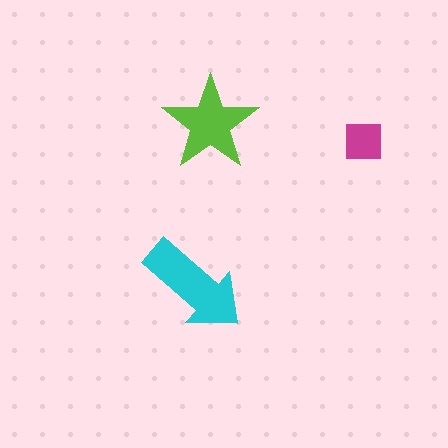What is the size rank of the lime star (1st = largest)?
2nd.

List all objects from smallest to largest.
The magenta square, the lime star, the cyan arrow.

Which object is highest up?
The lime star is topmost.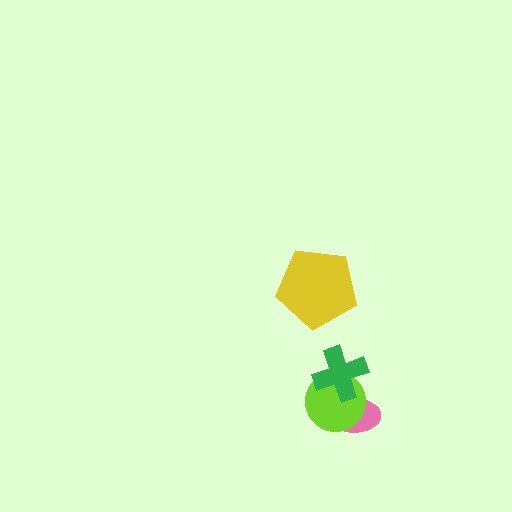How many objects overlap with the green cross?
2 objects overlap with the green cross.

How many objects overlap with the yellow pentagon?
0 objects overlap with the yellow pentagon.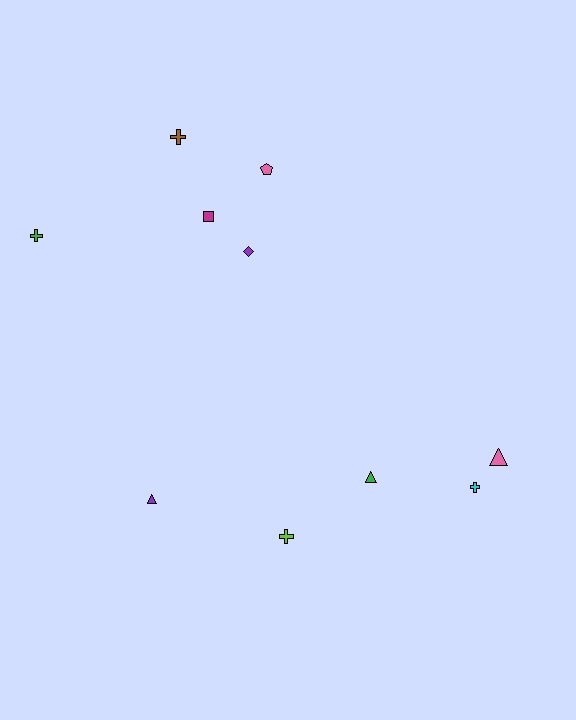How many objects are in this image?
There are 10 objects.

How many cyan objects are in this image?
There is 1 cyan object.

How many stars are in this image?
There are no stars.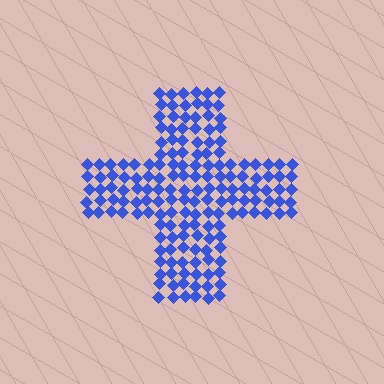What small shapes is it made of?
It is made of small diamonds.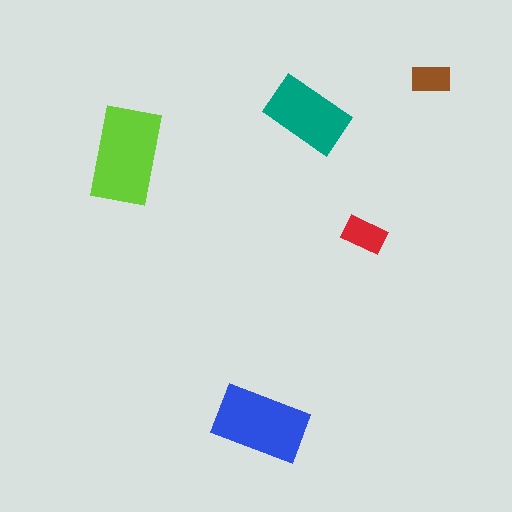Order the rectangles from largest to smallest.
the lime one, the blue one, the teal one, the red one, the brown one.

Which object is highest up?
The brown rectangle is topmost.